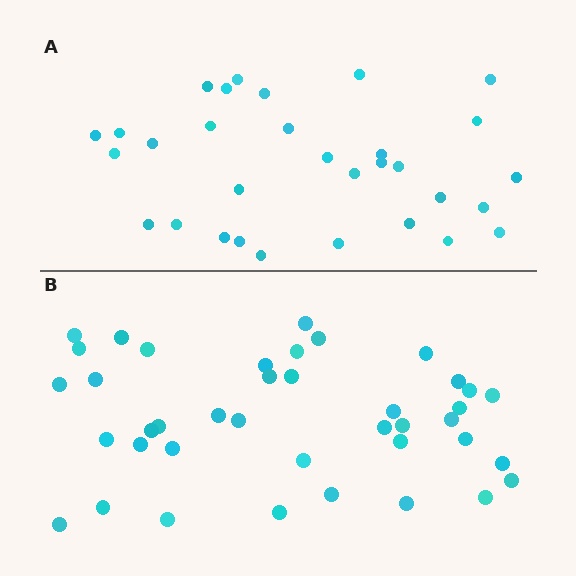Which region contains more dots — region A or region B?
Region B (the bottom region) has more dots.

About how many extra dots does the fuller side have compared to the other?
Region B has roughly 8 or so more dots than region A.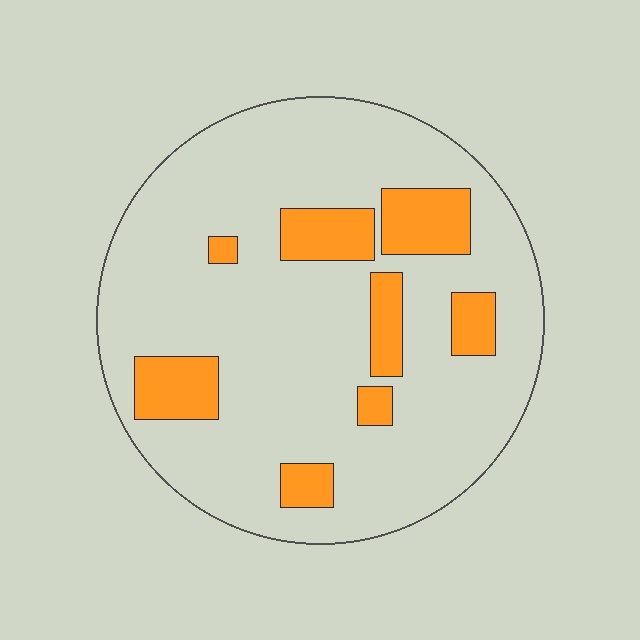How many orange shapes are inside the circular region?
8.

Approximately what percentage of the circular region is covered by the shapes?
Approximately 15%.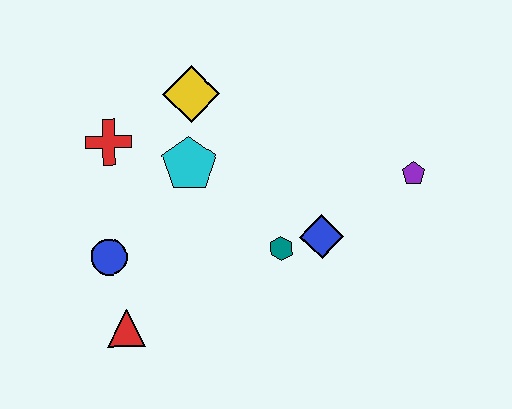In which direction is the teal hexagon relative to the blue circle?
The teal hexagon is to the right of the blue circle.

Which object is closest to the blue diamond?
The teal hexagon is closest to the blue diamond.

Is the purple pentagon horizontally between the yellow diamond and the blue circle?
No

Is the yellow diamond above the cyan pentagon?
Yes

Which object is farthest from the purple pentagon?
The red triangle is farthest from the purple pentagon.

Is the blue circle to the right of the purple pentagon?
No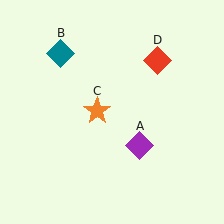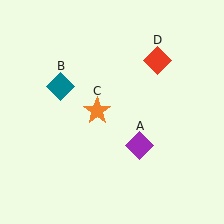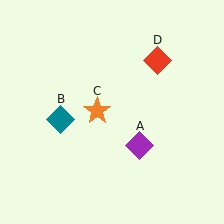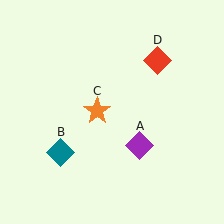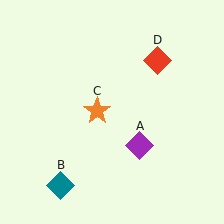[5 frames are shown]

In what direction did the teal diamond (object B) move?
The teal diamond (object B) moved down.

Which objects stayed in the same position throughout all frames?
Purple diamond (object A) and orange star (object C) and red diamond (object D) remained stationary.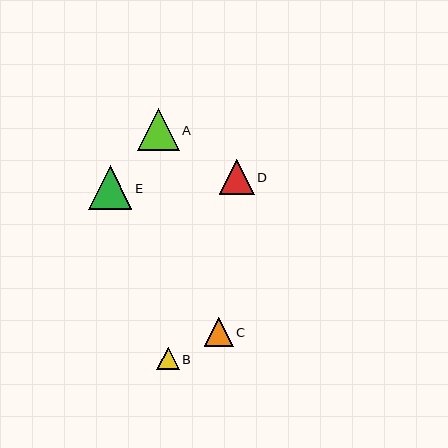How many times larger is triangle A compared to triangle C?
Triangle A is approximately 1.5 times the size of triangle C.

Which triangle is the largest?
Triangle E is the largest with a size of approximately 43 pixels.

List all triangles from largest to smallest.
From largest to smallest: E, A, D, C, B.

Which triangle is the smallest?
Triangle B is the smallest with a size of approximately 22 pixels.